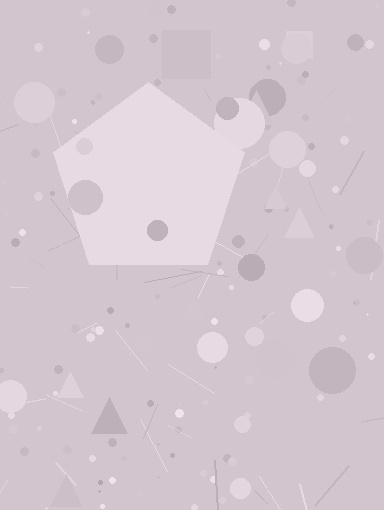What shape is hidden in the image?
A pentagon is hidden in the image.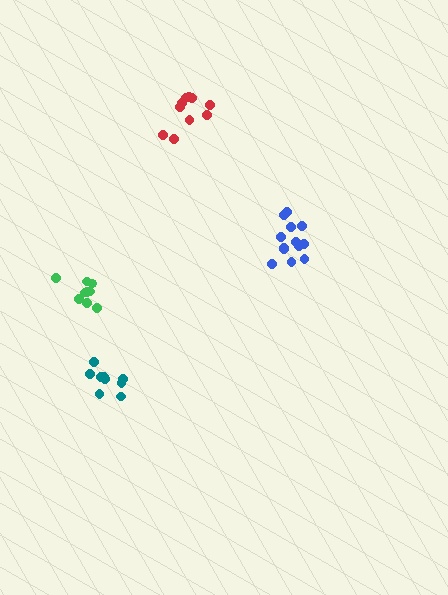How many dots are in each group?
Group 1: 9 dots, Group 2: 9 dots, Group 3: 13 dots, Group 4: 10 dots (41 total).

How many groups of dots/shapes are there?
There are 4 groups.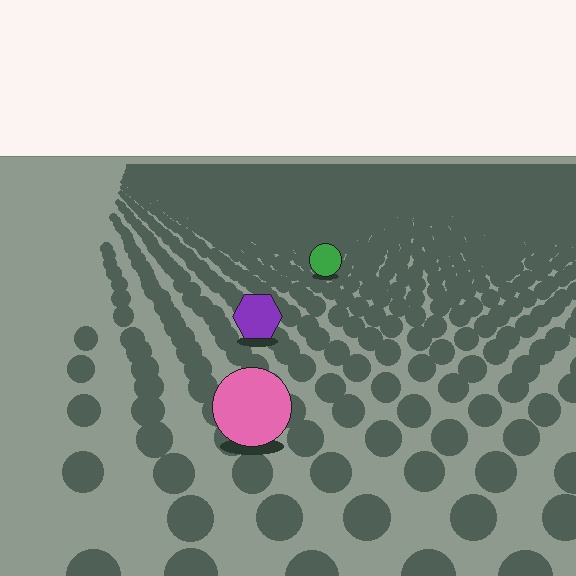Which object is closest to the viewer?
The pink circle is closest. The texture marks near it are larger and more spread out.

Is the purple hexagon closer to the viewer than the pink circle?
No. The pink circle is closer — you can tell from the texture gradient: the ground texture is coarser near it.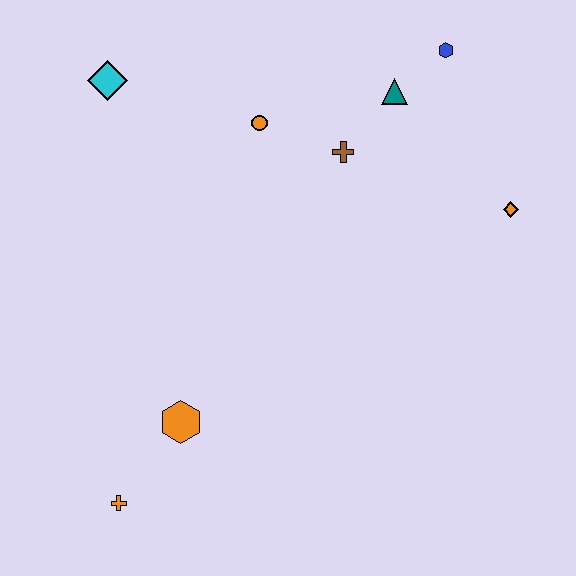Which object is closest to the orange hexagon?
The orange cross is closest to the orange hexagon.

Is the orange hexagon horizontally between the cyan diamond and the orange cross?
No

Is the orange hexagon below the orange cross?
No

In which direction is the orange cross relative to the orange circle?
The orange cross is below the orange circle.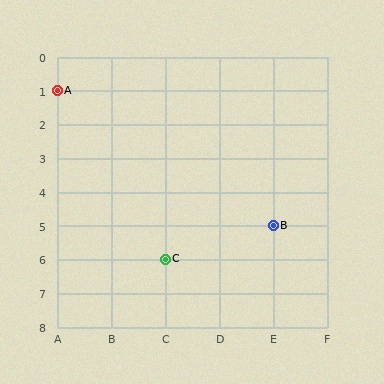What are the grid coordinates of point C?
Point C is at grid coordinates (C, 6).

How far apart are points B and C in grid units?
Points B and C are 2 columns and 1 row apart (about 2.2 grid units diagonally).